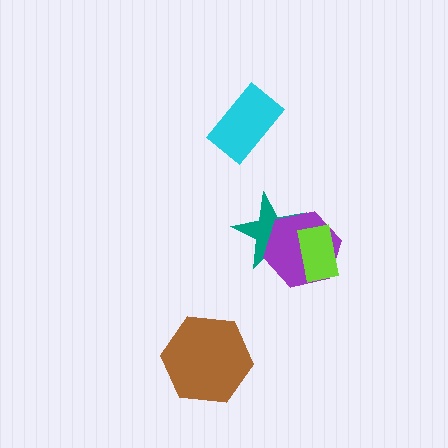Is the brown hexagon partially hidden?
No, no other shape covers it.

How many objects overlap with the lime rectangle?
2 objects overlap with the lime rectangle.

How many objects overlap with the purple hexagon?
2 objects overlap with the purple hexagon.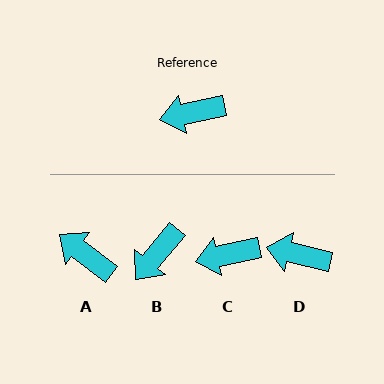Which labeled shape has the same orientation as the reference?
C.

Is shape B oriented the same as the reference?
No, it is off by about 39 degrees.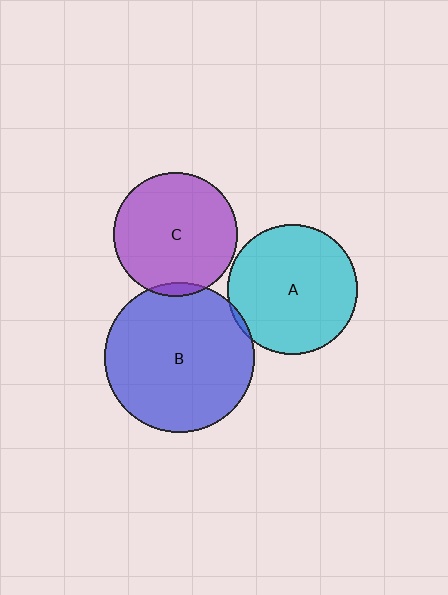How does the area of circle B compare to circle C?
Approximately 1.5 times.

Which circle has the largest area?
Circle B (blue).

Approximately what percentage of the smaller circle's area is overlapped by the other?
Approximately 5%.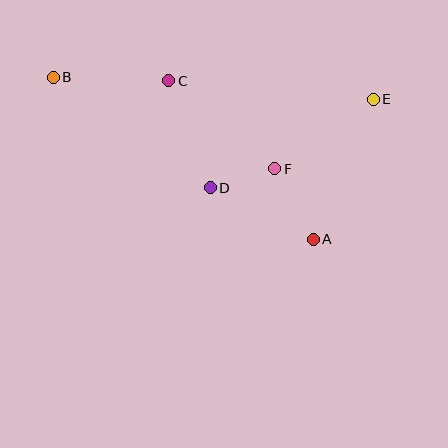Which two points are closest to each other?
Points D and F are closest to each other.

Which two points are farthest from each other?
Points B and E are farthest from each other.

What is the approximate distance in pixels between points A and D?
The distance between A and D is approximately 115 pixels.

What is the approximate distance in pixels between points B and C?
The distance between B and C is approximately 116 pixels.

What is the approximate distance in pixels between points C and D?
The distance between C and D is approximately 115 pixels.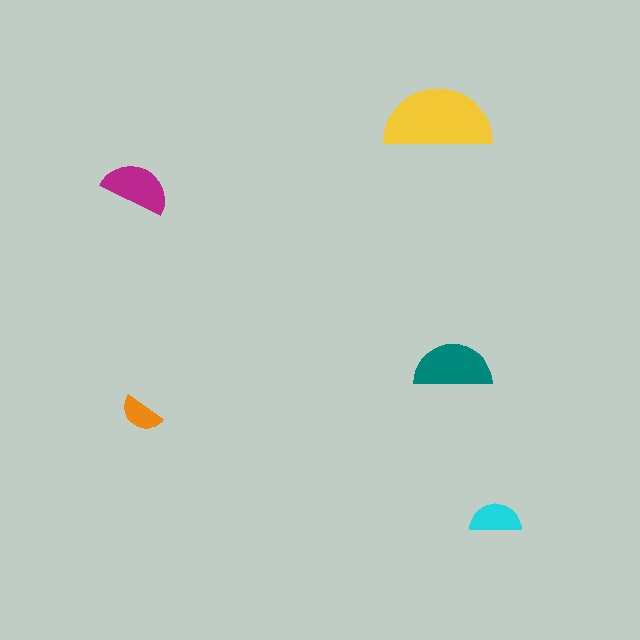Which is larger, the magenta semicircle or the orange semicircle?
The magenta one.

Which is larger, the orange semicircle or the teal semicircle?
The teal one.